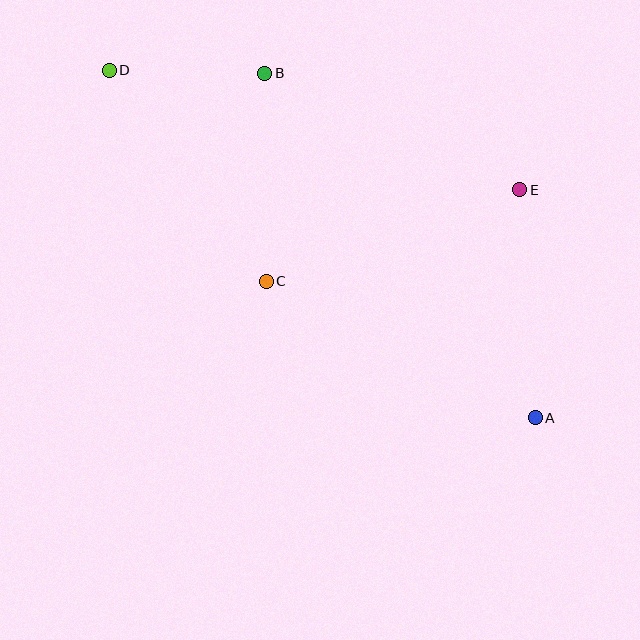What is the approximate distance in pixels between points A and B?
The distance between A and B is approximately 438 pixels.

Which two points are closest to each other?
Points B and D are closest to each other.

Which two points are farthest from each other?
Points A and D are farthest from each other.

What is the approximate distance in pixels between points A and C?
The distance between A and C is approximately 302 pixels.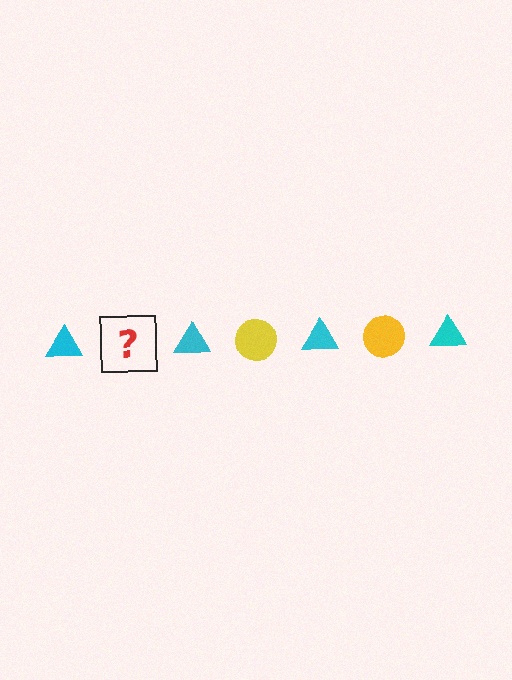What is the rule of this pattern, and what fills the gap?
The rule is that the pattern alternates between cyan triangle and yellow circle. The gap should be filled with a yellow circle.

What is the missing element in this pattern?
The missing element is a yellow circle.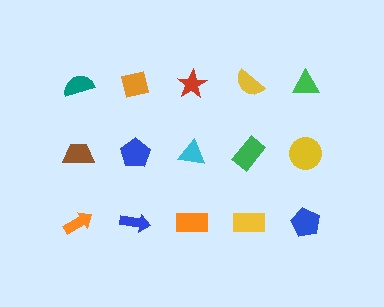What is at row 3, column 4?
A yellow rectangle.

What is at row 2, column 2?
A blue pentagon.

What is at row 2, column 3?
A cyan triangle.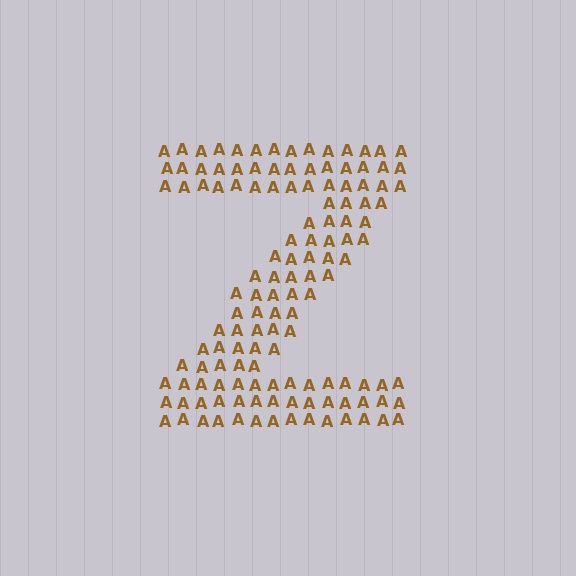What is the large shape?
The large shape is the letter Z.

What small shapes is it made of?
It is made of small letter A's.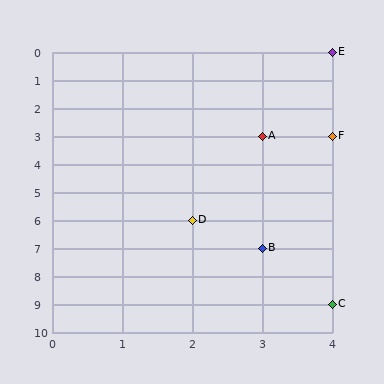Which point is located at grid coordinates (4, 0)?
Point E is at (4, 0).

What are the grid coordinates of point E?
Point E is at grid coordinates (4, 0).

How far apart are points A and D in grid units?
Points A and D are 1 column and 3 rows apart (about 3.2 grid units diagonally).